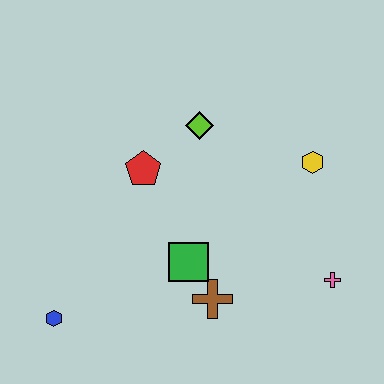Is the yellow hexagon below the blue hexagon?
No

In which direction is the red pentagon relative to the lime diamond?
The red pentagon is to the left of the lime diamond.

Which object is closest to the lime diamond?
The red pentagon is closest to the lime diamond.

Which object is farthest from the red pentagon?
The pink cross is farthest from the red pentagon.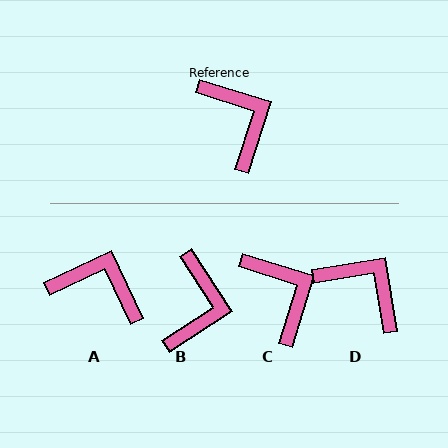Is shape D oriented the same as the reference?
No, it is off by about 27 degrees.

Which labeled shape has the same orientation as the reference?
C.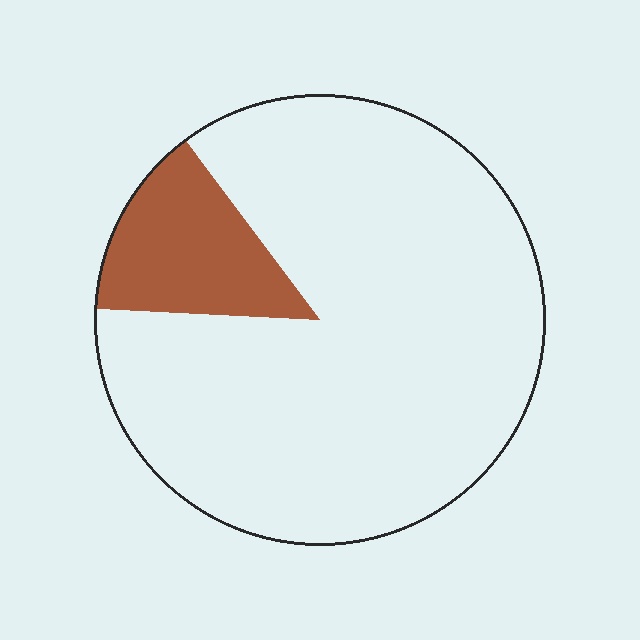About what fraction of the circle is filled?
About one eighth (1/8).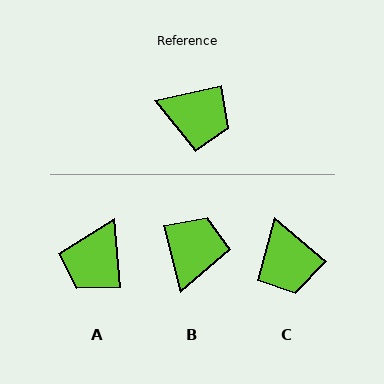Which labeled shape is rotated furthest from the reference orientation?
A, about 97 degrees away.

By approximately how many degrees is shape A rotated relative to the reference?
Approximately 97 degrees clockwise.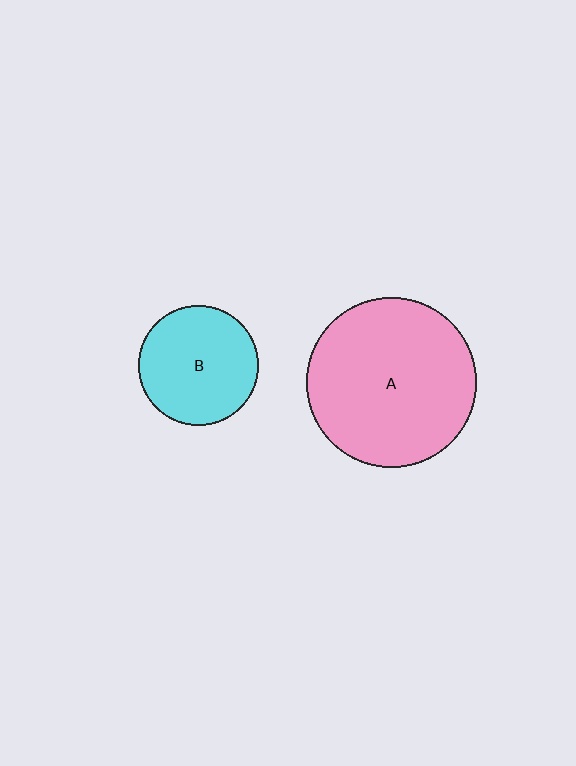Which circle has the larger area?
Circle A (pink).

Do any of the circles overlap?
No, none of the circles overlap.